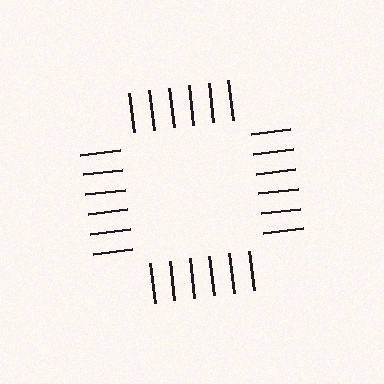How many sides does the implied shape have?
4 sides — the line-ends trace a square.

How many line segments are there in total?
24 — 6 along each of the 4 edges.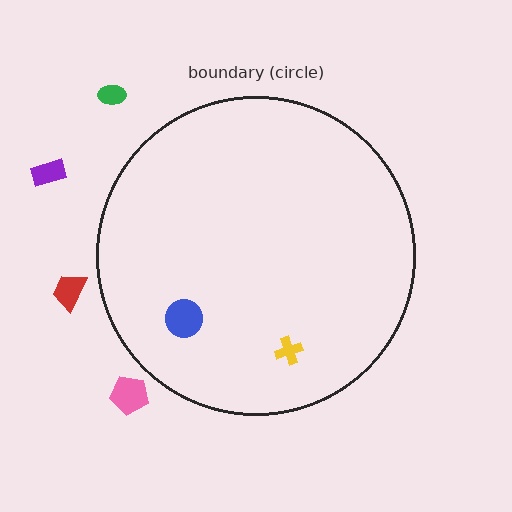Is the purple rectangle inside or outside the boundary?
Outside.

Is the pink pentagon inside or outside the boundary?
Outside.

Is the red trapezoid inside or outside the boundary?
Outside.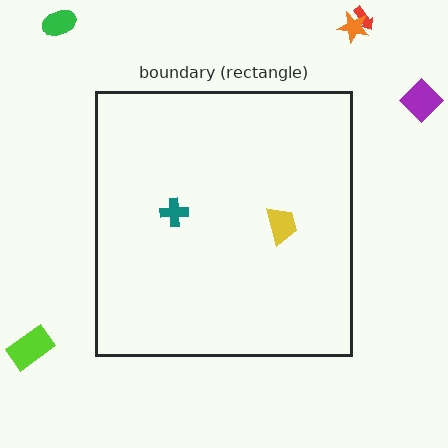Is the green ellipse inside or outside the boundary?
Outside.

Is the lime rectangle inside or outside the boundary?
Outside.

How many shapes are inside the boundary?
2 inside, 5 outside.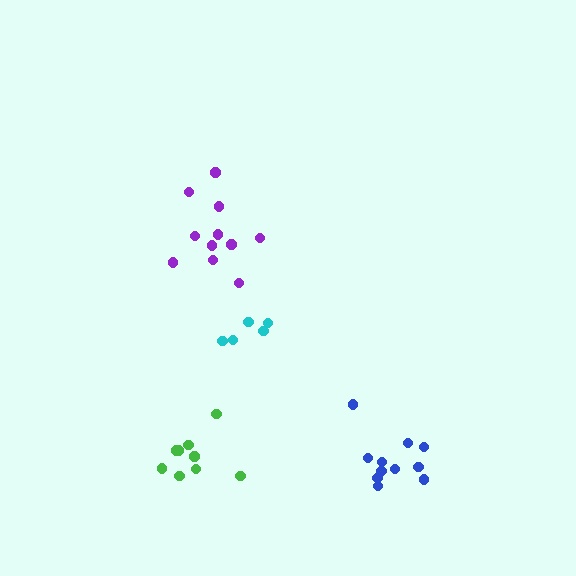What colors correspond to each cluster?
The clusters are colored: purple, blue, cyan, green.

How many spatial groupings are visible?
There are 4 spatial groupings.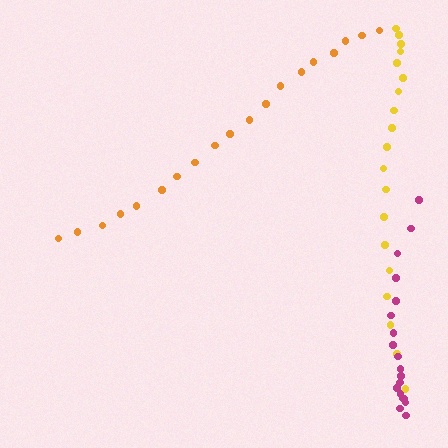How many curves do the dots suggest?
There are 3 distinct paths.